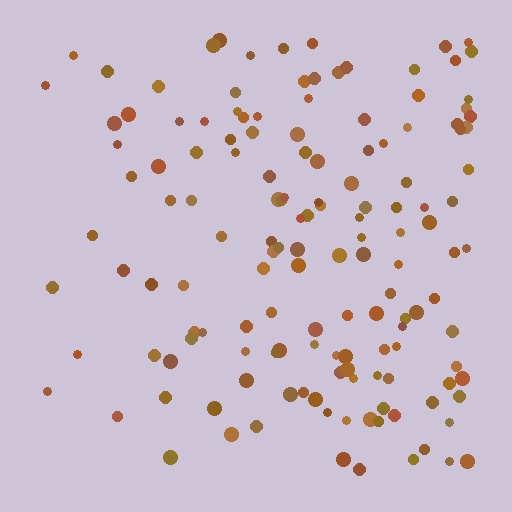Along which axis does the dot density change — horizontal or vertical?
Horizontal.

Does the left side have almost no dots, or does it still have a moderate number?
Still a moderate number, just noticeably fewer than the right.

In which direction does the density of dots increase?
From left to right, with the right side densest.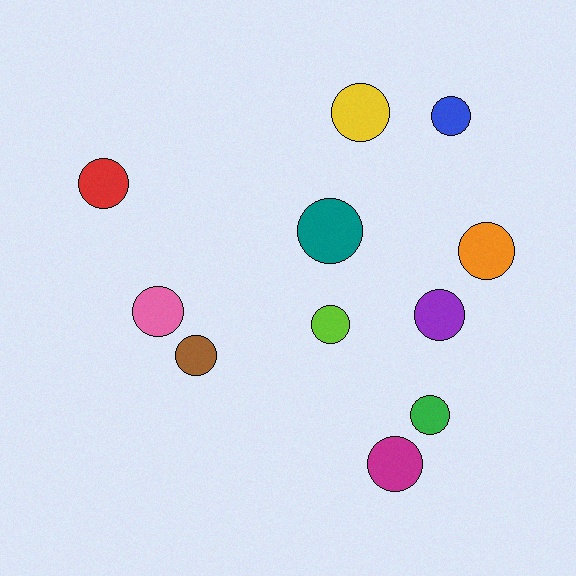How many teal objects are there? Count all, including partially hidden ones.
There is 1 teal object.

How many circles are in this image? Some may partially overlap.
There are 11 circles.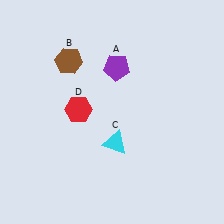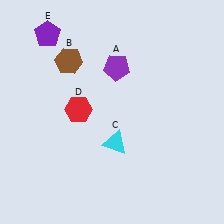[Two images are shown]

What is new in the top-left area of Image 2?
A purple pentagon (E) was added in the top-left area of Image 2.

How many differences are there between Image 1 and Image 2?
There is 1 difference between the two images.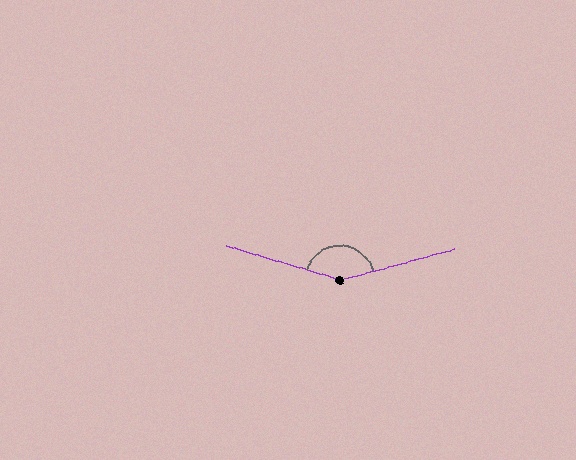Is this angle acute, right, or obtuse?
It is obtuse.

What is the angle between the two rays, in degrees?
Approximately 148 degrees.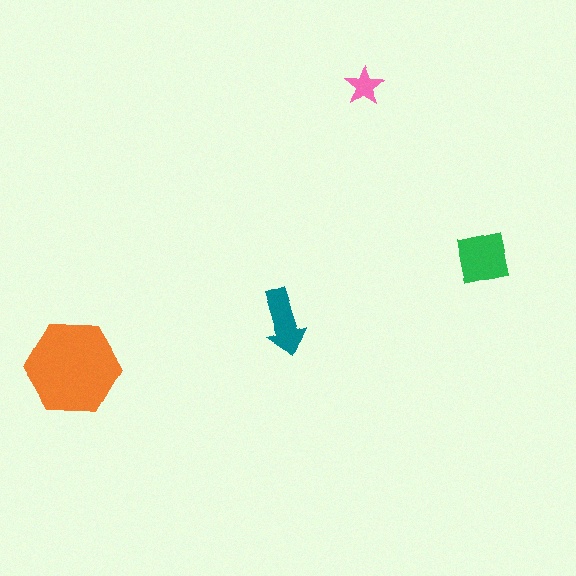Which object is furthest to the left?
The orange hexagon is leftmost.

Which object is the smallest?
The pink star.